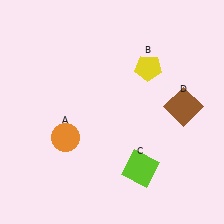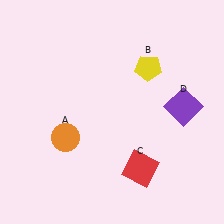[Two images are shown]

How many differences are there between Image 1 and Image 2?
There are 2 differences between the two images.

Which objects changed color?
C changed from lime to red. D changed from brown to purple.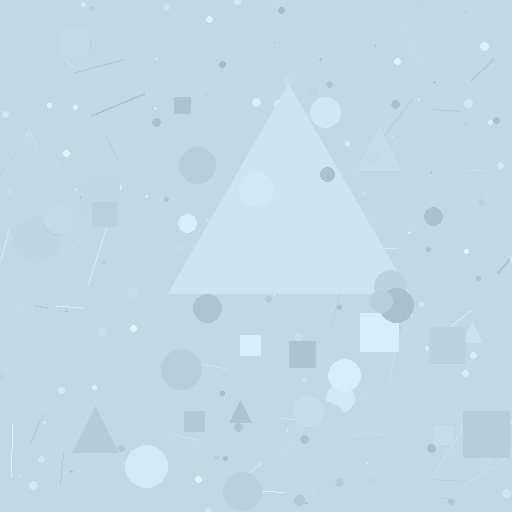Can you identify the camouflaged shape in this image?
The camouflaged shape is a triangle.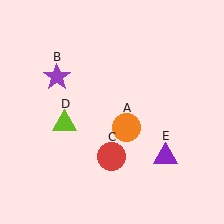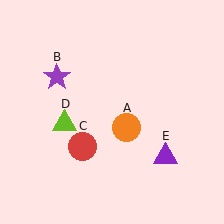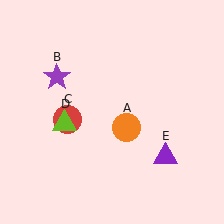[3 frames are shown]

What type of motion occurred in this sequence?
The red circle (object C) rotated clockwise around the center of the scene.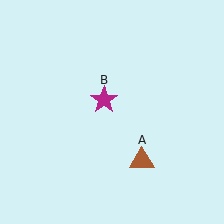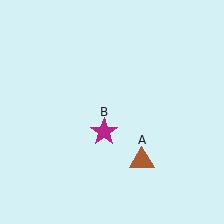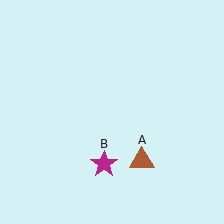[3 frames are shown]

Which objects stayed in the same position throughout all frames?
Brown triangle (object A) remained stationary.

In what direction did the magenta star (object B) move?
The magenta star (object B) moved down.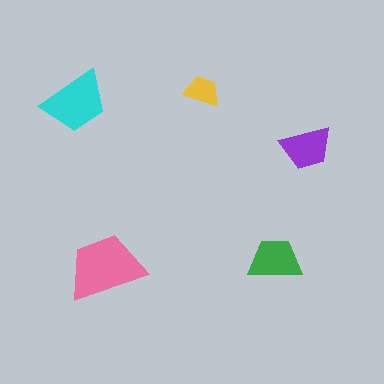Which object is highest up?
The yellow trapezoid is topmost.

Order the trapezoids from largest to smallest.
the pink one, the cyan one, the green one, the purple one, the yellow one.